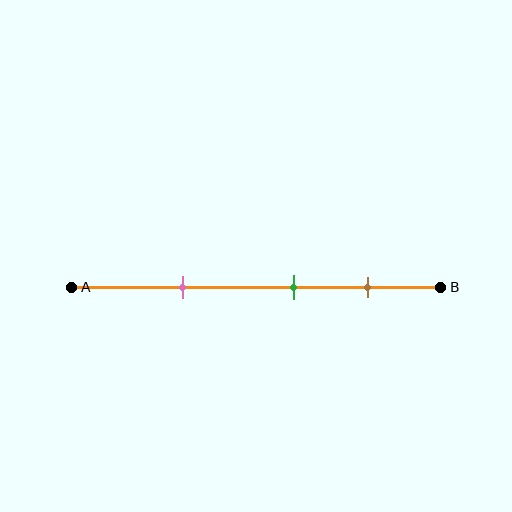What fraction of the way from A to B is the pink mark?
The pink mark is approximately 30% (0.3) of the way from A to B.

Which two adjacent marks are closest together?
The green and brown marks are the closest adjacent pair.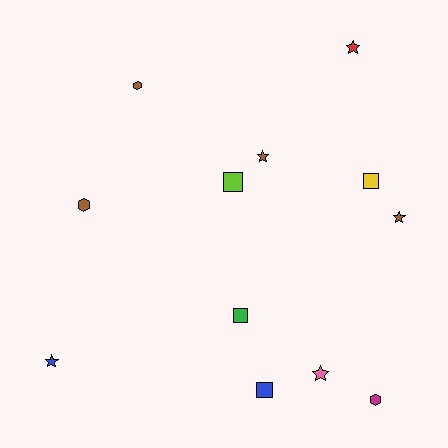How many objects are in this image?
There are 12 objects.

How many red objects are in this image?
There is 1 red object.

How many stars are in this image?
There are 5 stars.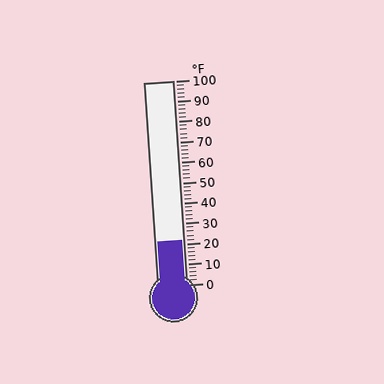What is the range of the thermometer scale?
The thermometer scale ranges from 0°F to 100°F.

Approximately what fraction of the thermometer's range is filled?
The thermometer is filled to approximately 20% of its range.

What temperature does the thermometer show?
The thermometer shows approximately 22°F.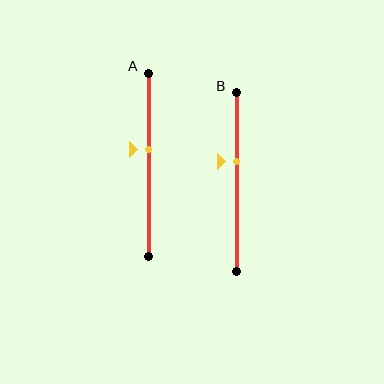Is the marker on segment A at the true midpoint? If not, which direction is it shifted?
No, the marker on segment A is shifted upward by about 8% of the segment length.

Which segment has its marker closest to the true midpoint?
Segment A has its marker closest to the true midpoint.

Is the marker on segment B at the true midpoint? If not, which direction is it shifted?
No, the marker on segment B is shifted upward by about 12% of the segment length.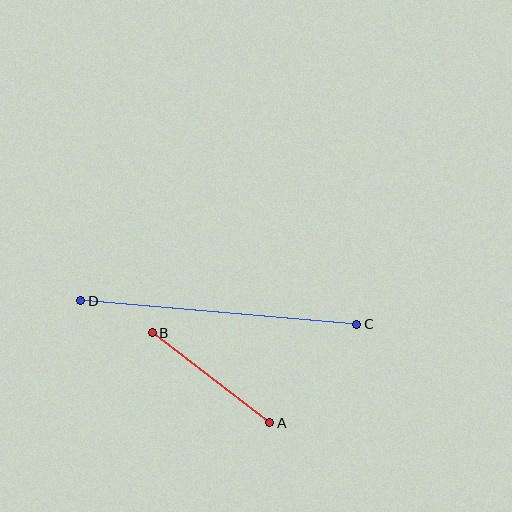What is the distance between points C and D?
The distance is approximately 277 pixels.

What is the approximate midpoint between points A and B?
The midpoint is at approximately (211, 378) pixels.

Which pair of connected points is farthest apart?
Points C and D are farthest apart.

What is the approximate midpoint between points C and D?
The midpoint is at approximately (219, 312) pixels.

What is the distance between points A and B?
The distance is approximately 148 pixels.